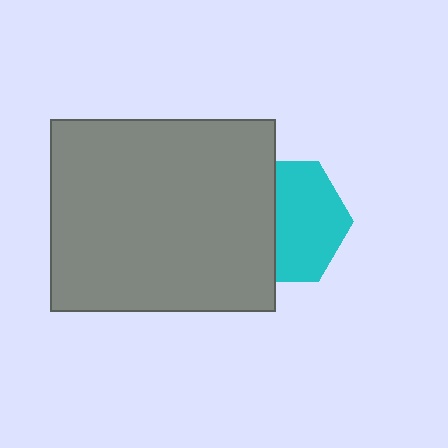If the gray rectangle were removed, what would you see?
You would see the complete cyan hexagon.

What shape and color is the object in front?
The object in front is a gray rectangle.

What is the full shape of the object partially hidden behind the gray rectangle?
The partially hidden object is a cyan hexagon.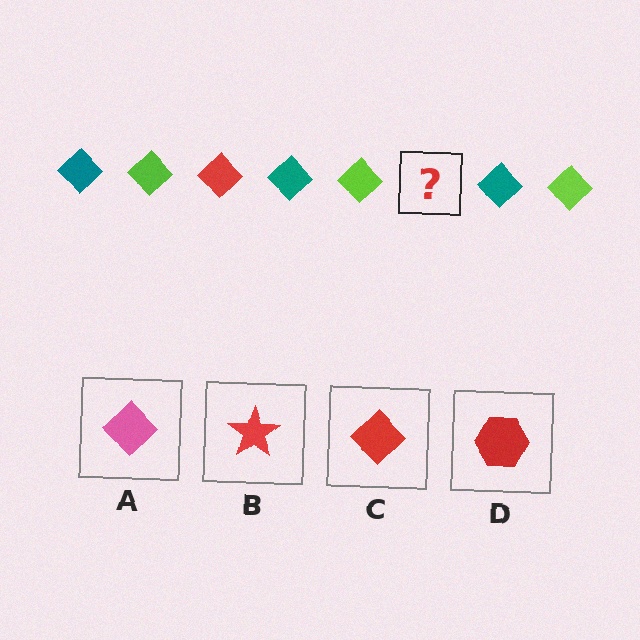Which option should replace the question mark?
Option C.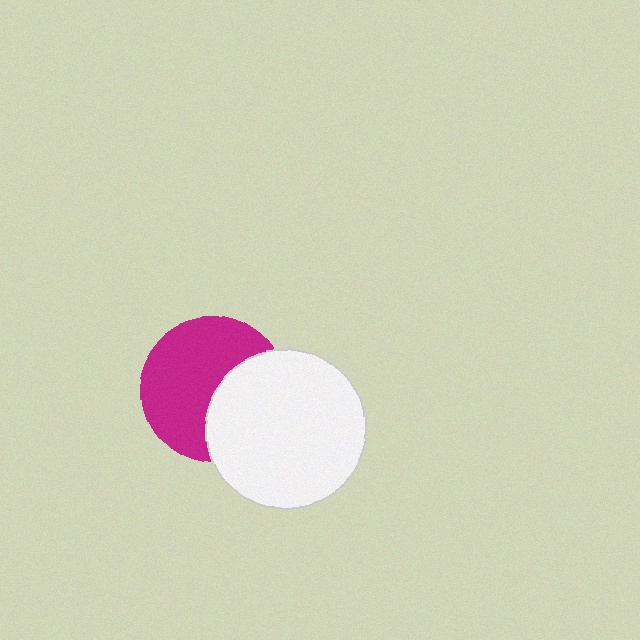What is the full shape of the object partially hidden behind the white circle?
The partially hidden object is a magenta circle.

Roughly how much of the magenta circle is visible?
About half of it is visible (roughly 61%).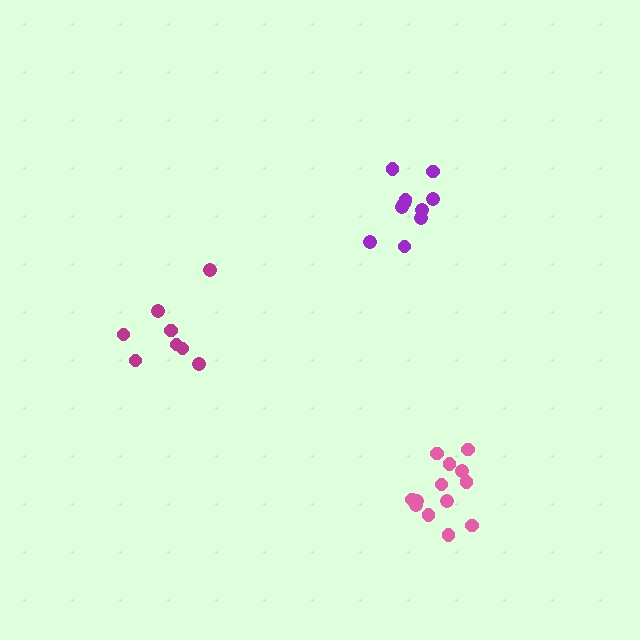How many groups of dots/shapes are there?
There are 3 groups.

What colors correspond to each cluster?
The clusters are colored: pink, magenta, purple.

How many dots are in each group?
Group 1: 13 dots, Group 2: 8 dots, Group 3: 10 dots (31 total).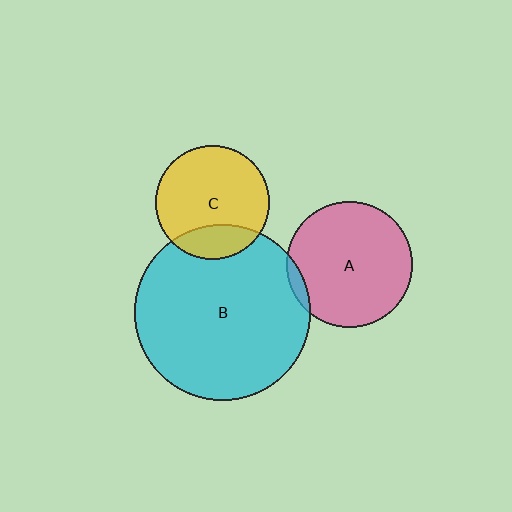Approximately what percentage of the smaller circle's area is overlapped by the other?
Approximately 20%.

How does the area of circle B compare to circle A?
Approximately 2.0 times.